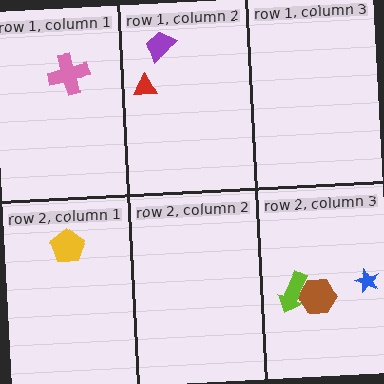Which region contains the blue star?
The row 2, column 3 region.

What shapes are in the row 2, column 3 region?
The blue star, the lime arrow, the brown hexagon.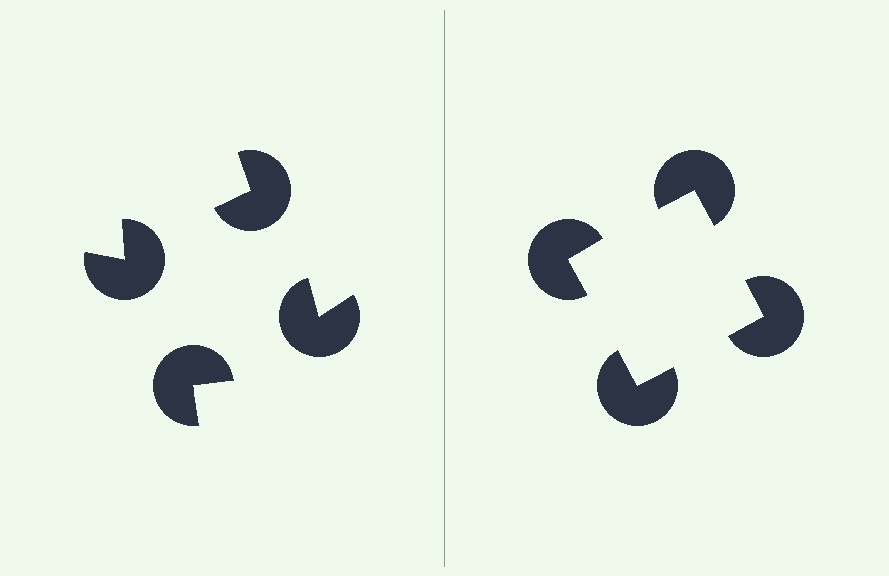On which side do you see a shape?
An illusory square appears on the right side. On the left side the wedge cuts are rotated, so no coherent shape forms.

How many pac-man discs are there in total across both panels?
8 — 4 on each side.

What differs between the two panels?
The pac-man discs are positioned identically on both sides; only the wedge orientations differ. On the right they align to a square; on the left they are misaligned.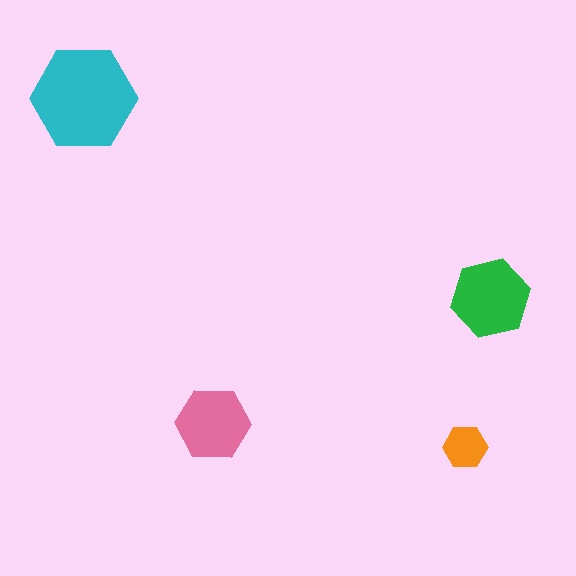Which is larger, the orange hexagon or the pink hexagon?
The pink one.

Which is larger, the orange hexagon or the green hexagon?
The green one.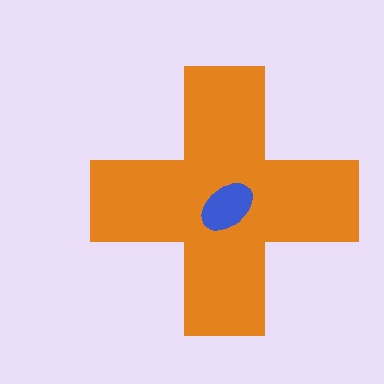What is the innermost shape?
The blue ellipse.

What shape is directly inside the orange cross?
The blue ellipse.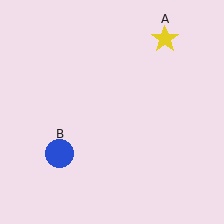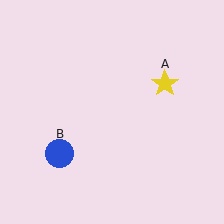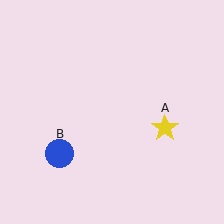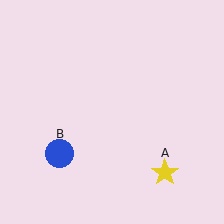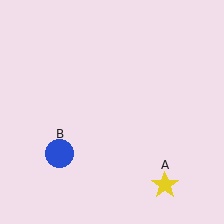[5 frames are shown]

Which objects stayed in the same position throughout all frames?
Blue circle (object B) remained stationary.